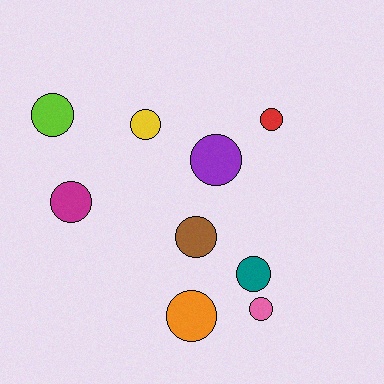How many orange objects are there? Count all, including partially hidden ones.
There is 1 orange object.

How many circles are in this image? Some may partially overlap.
There are 9 circles.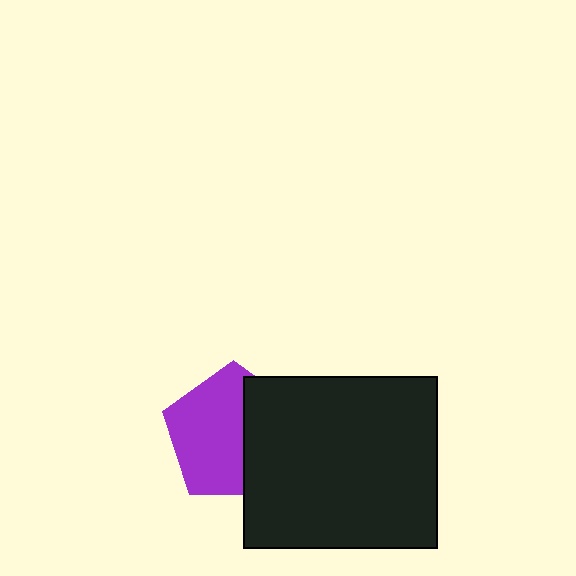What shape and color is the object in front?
The object in front is a black rectangle.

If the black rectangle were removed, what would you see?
You would see the complete purple pentagon.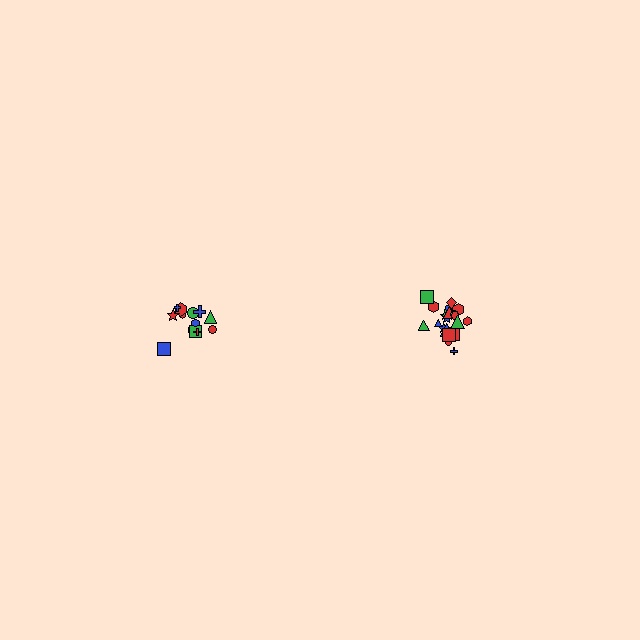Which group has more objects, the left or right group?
The right group.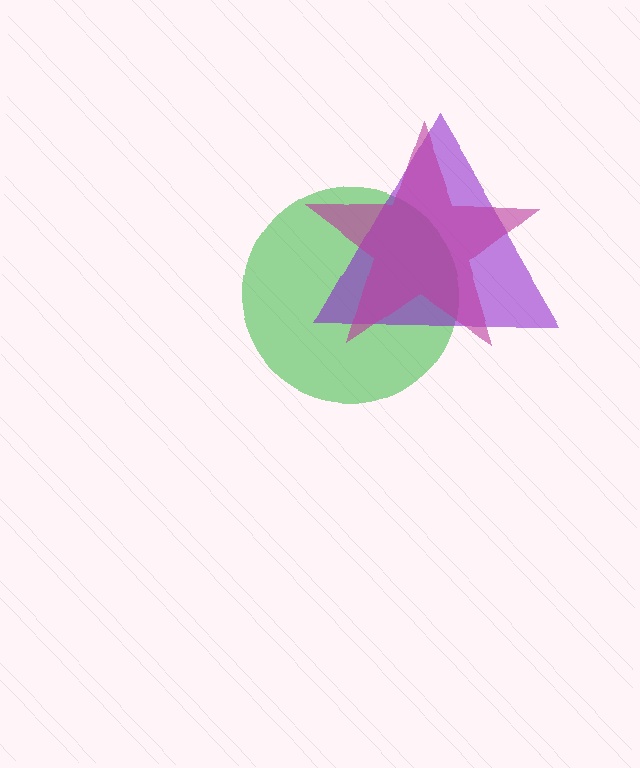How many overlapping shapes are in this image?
There are 3 overlapping shapes in the image.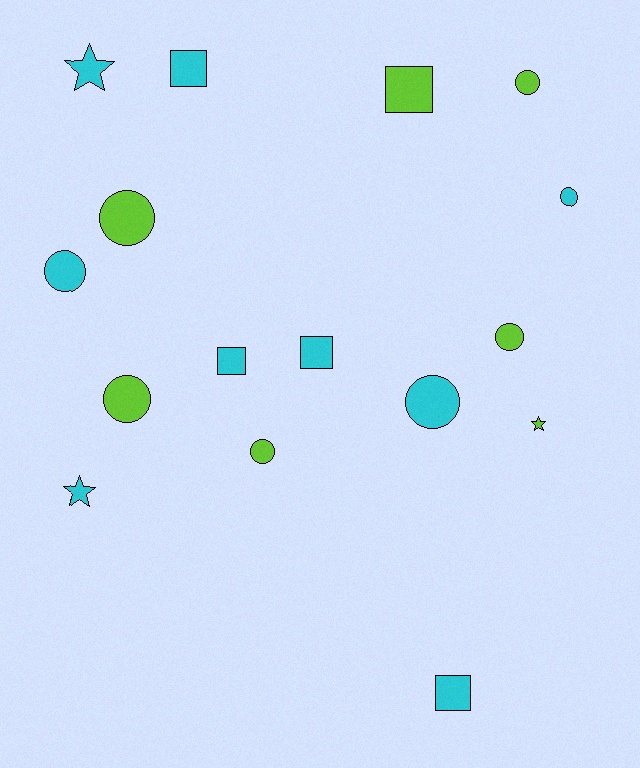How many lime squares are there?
There is 1 lime square.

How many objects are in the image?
There are 16 objects.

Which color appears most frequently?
Cyan, with 9 objects.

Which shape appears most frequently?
Circle, with 8 objects.